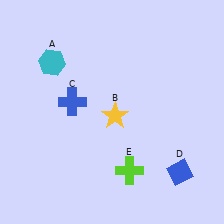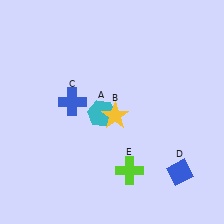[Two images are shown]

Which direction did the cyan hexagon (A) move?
The cyan hexagon (A) moved down.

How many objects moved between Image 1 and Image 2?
1 object moved between the two images.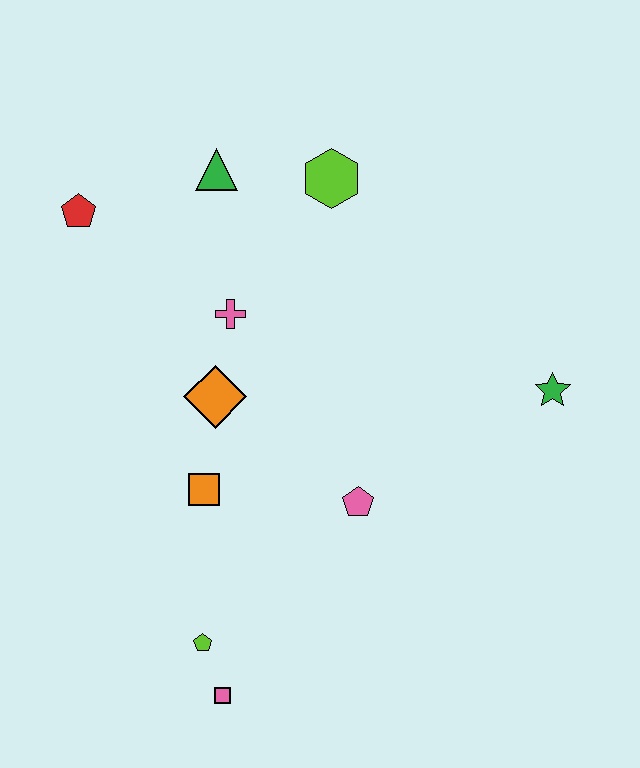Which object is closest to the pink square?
The lime pentagon is closest to the pink square.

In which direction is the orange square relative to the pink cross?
The orange square is below the pink cross.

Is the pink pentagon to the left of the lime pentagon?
No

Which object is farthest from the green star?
The red pentagon is farthest from the green star.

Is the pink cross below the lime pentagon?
No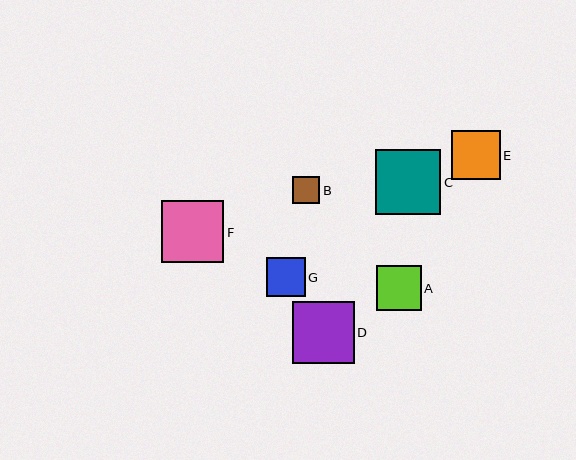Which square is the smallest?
Square B is the smallest with a size of approximately 27 pixels.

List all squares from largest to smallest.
From largest to smallest: C, D, F, E, A, G, B.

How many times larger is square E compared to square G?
Square E is approximately 1.3 times the size of square G.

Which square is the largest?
Square C is the largest with a size of approximately 65 pixels.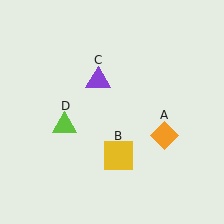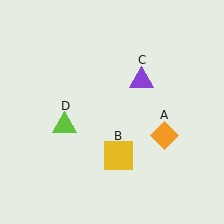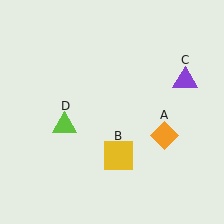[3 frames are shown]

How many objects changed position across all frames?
1 object changed position: purple triangle (object C).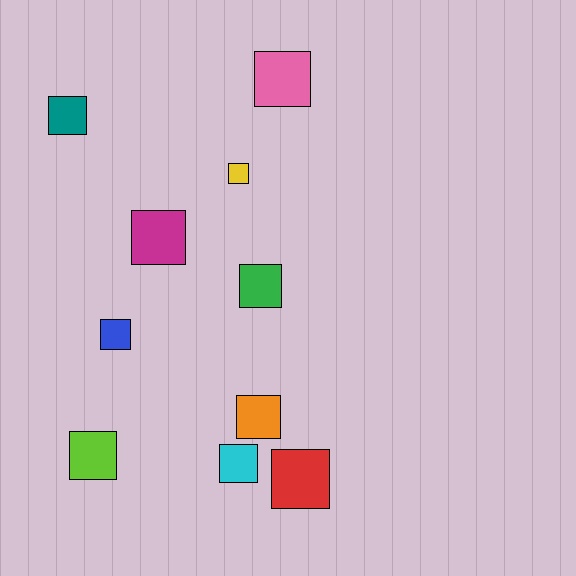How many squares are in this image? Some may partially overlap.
There are 10 squares.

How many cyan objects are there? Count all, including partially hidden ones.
There is 1 cyan object.